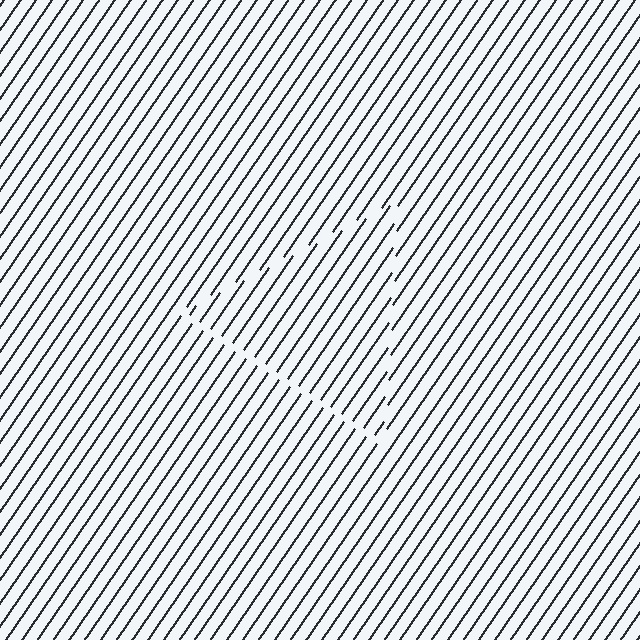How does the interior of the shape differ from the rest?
The interior of the shape contains the same grating, shifted by half a period — the contour is defined by the phase discontinuity where line-ends from the inner and outer gratings abut.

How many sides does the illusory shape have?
3 sides — the line-ends trace a triangle.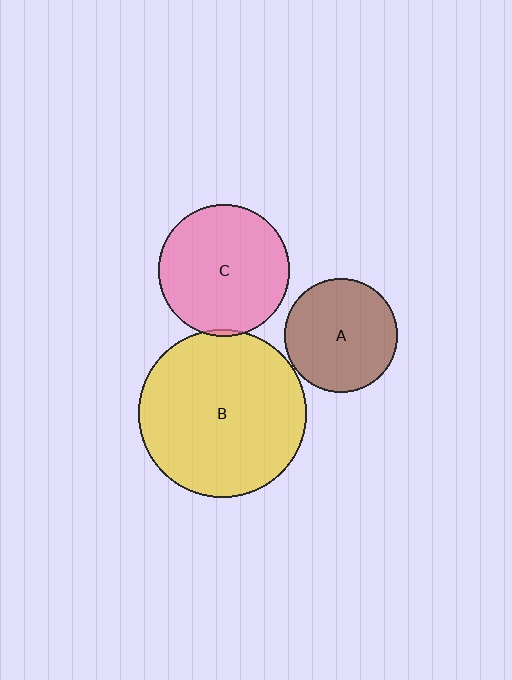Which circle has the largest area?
Circle B (yellow).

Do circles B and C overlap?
Yes.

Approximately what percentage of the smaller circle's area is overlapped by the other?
Approximately 5%.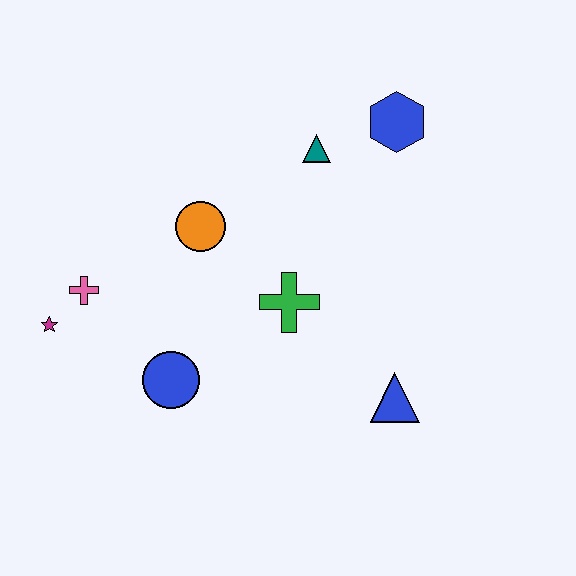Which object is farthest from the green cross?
The magenta star is farthest from the green cross.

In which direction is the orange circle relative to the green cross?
The orange circle is to the left of the green cross.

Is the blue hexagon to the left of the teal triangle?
No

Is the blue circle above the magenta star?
No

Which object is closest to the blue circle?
The pink cross is closest to the blue circle.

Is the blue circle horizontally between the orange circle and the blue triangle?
No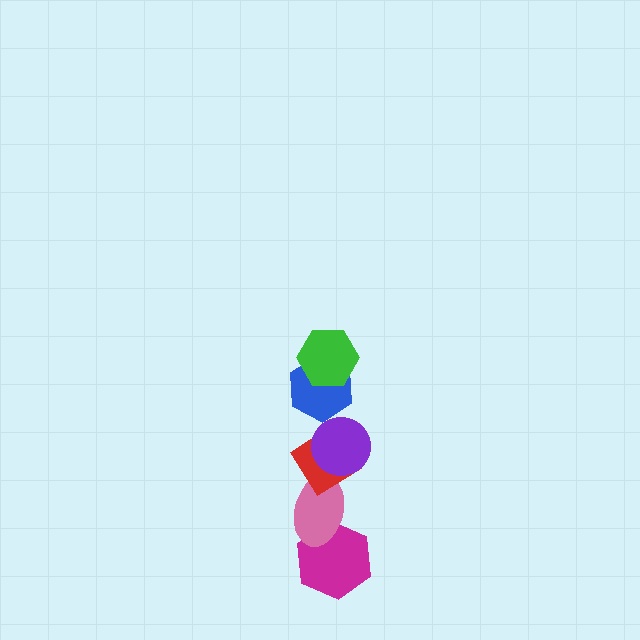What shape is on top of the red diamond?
The purple circle is on top of the red diamond.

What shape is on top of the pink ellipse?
The red diamond is on top of the pink ellipse.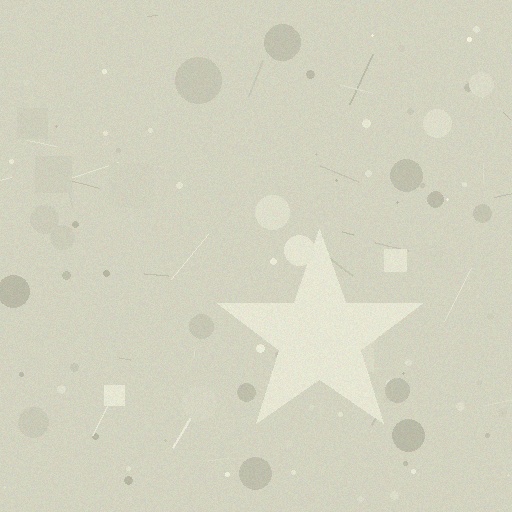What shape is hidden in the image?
A star is hidden in the image.